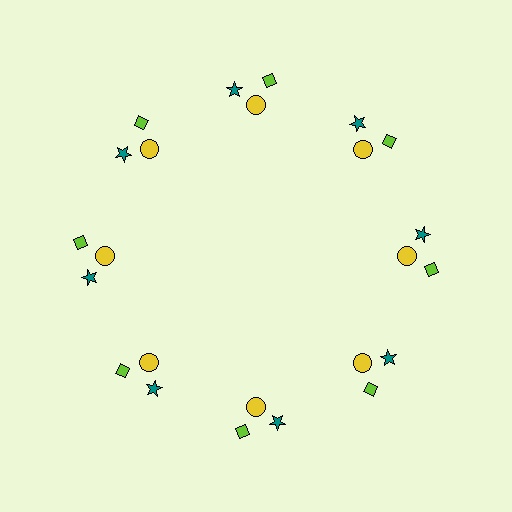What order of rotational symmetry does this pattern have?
This pattern has 8-fold rotational symmetry.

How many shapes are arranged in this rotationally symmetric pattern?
There are 24 shapes, arranged in 8 groups of 3.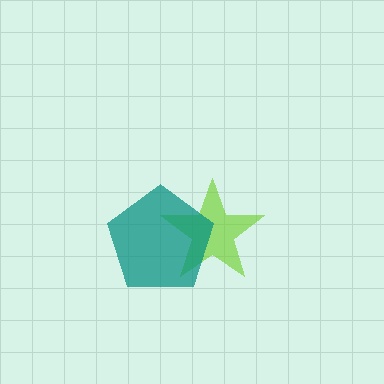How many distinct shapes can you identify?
There are 2 distinct shapes: a lime star, a teal pentagon.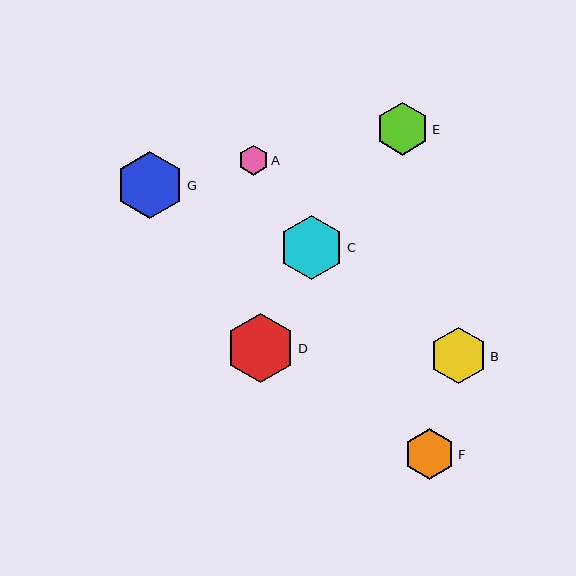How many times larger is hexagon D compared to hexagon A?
Hexagon D is approximately 2.4 times the size of hexagon A.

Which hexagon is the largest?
Hexagon D is the largest with a size of approximately 69 pixels.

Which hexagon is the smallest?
Hexagon A is the smallest with a size of approximately 29 pixels.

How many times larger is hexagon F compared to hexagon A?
Hexagon F is approximately 1.7 times the size of hexagon A.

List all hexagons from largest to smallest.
From largest to smallest: D, G, C, B, E, F, A.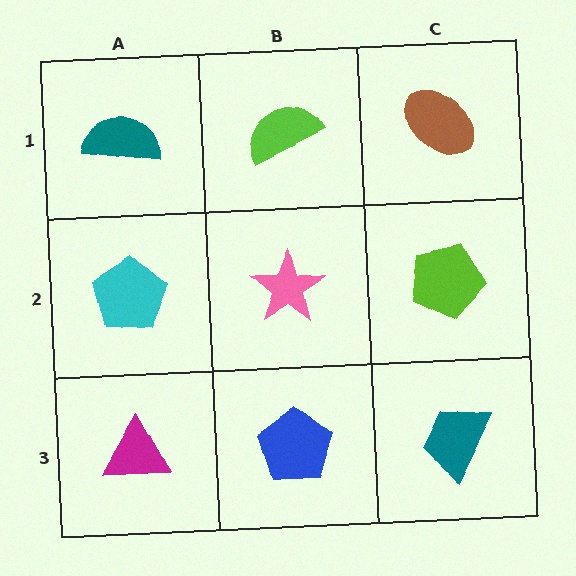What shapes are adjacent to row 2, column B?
A lime semicircle (row 1, column B), a blue pentagon (row 3, column B), a cyan pentagon (row 2, column A), a lime pentagon (row 2, column C).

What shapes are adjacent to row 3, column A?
A cyan pentagon (row 2, column A), a blue pentagon (row 3, column B).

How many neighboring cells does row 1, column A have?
2.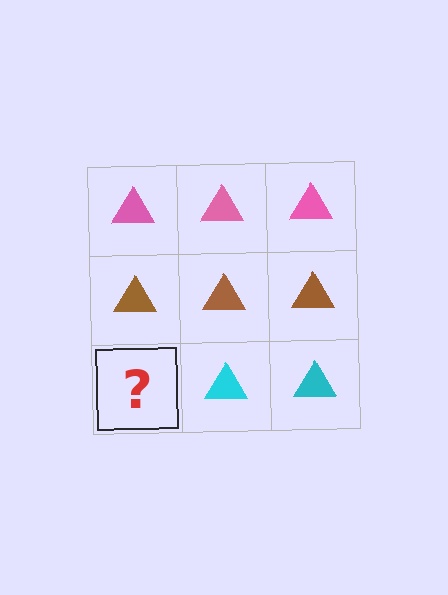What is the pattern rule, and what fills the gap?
The rule is that each row has a consistent color. The gap should be filled with a cyan triangle.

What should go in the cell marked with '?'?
The missing cell should contain a cyan triangle.